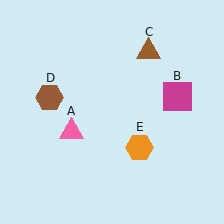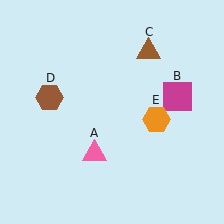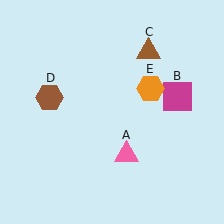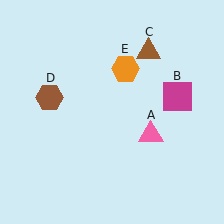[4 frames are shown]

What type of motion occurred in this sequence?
The pink triangle (object A), orange hexagon (object E) rotated counterclockwise around the center of the scene.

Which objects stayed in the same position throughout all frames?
Magenta square (object B) and brown triangle (object C) and brown hexagon (object D) remained stationary.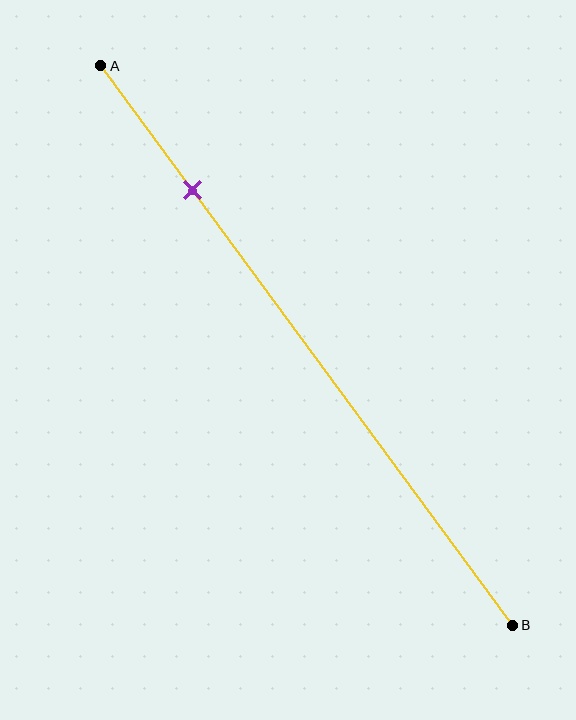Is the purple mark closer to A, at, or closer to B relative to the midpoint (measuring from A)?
The purple mark is closer to point A than the midpoint of segment AB.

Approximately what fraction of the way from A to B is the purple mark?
The purple mark is approximately 20% of the way from A to B.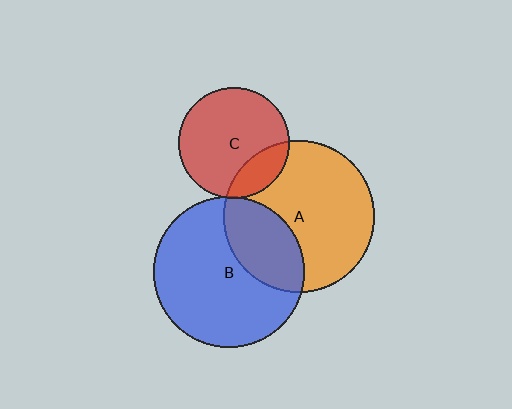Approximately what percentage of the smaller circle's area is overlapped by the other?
Approximately 30%.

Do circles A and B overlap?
Yes.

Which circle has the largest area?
Circle B (blue).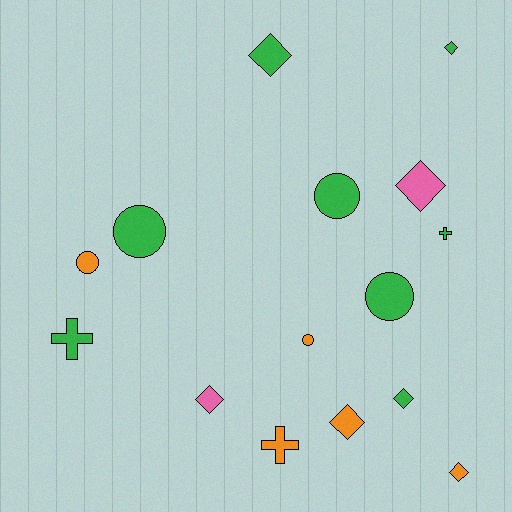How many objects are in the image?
There are 15 objects.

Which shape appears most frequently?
Diamond, with 7 objects.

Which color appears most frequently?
Green, with 8 objects.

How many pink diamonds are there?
There are 2 pink diamonds.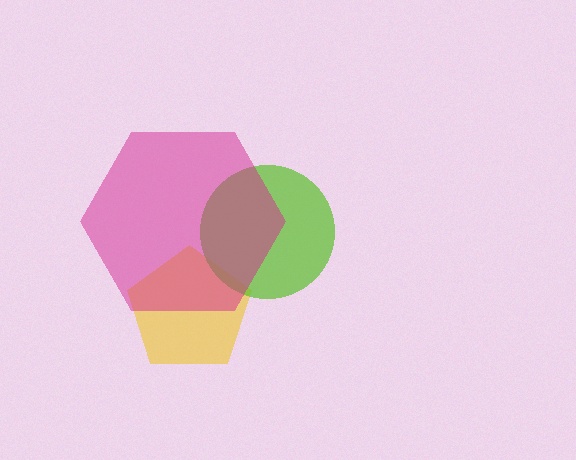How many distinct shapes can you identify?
There are 3 distinct shapes: a yellow pentagon, a lime circle, a magenta hexagon.